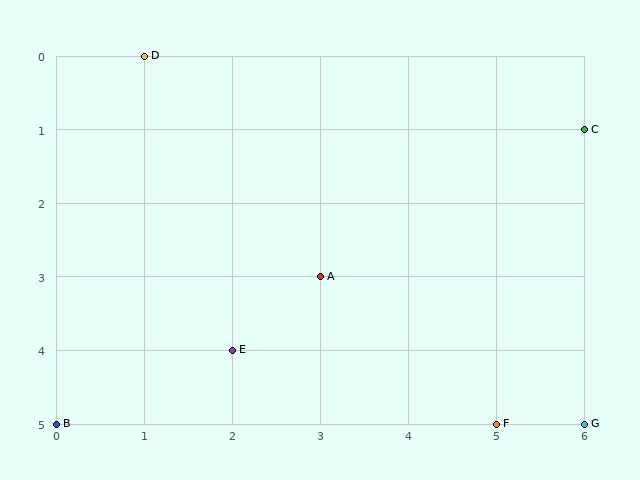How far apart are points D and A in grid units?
Points D and A are 2 columns and 3 rows apart (about 3.6 grid units diagonally).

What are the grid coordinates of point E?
Point E is at grid coordinates (2, 4).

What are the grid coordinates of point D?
Point D is at grid coordinates (1, 0).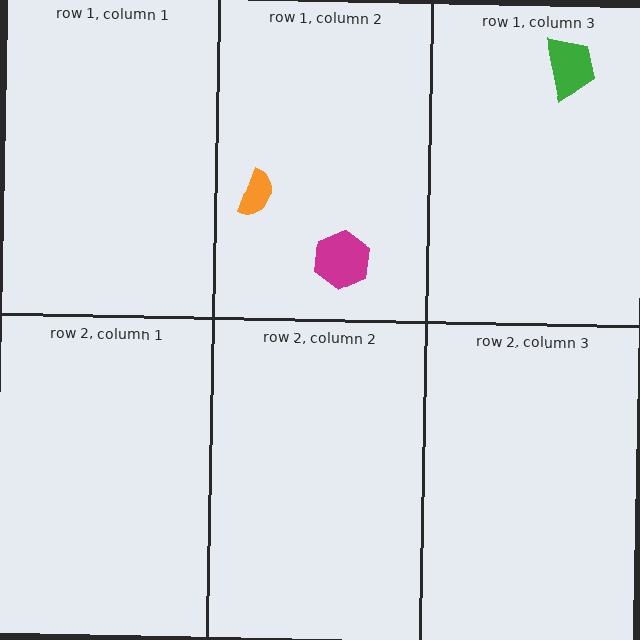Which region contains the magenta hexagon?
The row 1, column 2 region.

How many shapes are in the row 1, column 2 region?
2.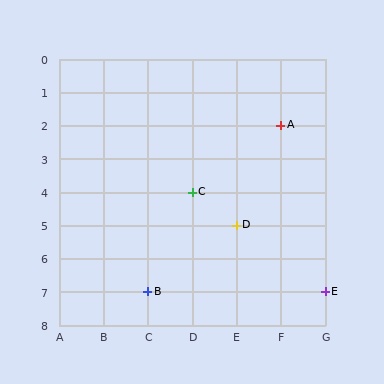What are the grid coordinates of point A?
Point A is at grid coordinates (F, 2).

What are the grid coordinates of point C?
Point C is at grid coordinates (D, 4).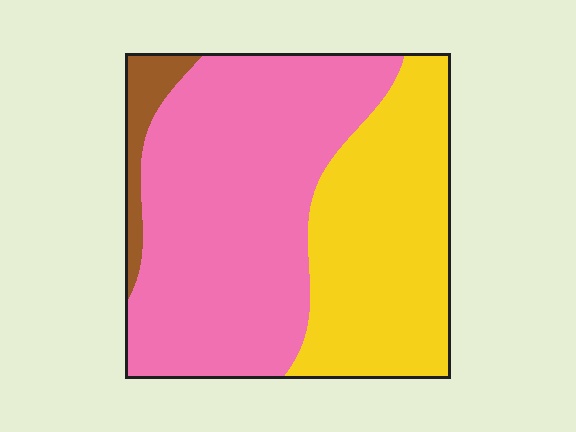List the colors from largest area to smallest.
From largest to smallest: pink, yellow, brown.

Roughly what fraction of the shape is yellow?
Yellow takes up between a third and a half of the shape.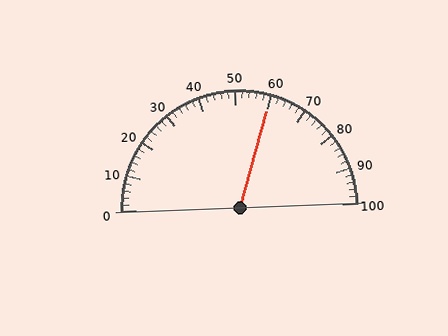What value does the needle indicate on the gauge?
The needle indicates approximately 60.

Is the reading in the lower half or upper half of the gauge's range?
The reading is in the upper half of the range (0 to 100).